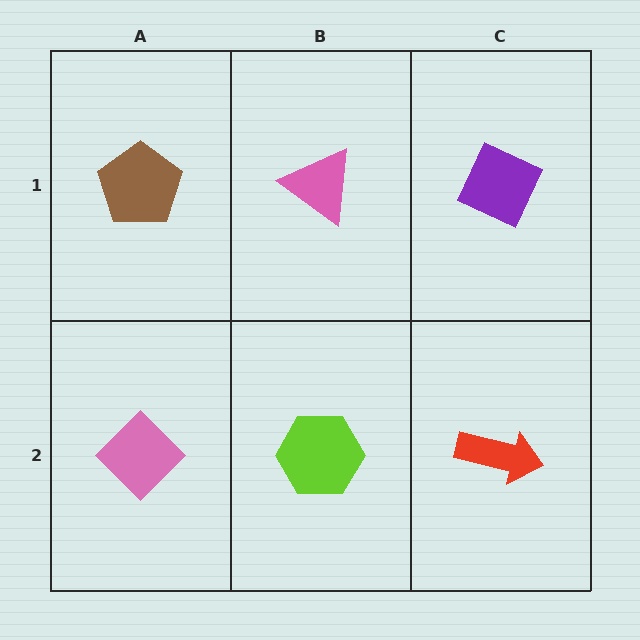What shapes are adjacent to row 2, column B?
A pink triangle (row 1, column B), a pink diamond (row 2, column A), a red arrow (row 2, column C).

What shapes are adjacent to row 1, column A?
A pink diamond (row 2, column A), a pink triangle (row 1, column B).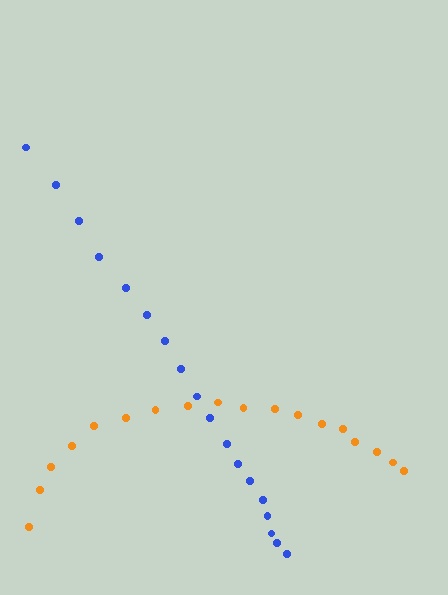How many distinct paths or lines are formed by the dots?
There are 2 distinct paths.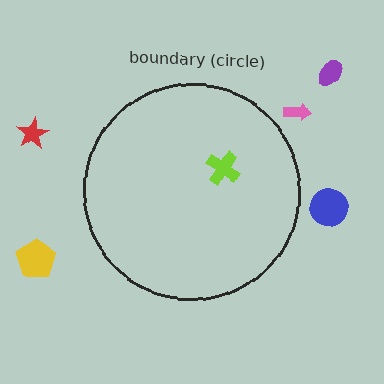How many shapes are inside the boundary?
1 inside, 5 outside.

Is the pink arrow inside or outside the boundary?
Outside.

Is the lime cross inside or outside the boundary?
Inside.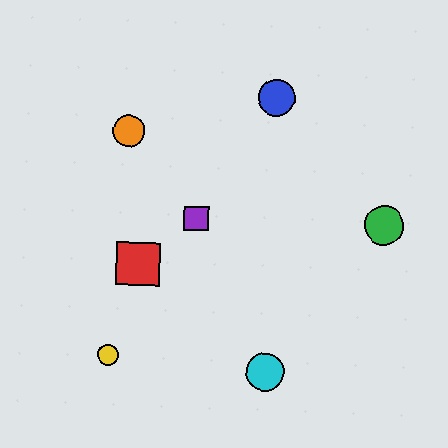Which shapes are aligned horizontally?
The green circle, the purple square are aligned horizontally.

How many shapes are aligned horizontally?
2 shapes (the green circle, the purple square) are aligned horizontally.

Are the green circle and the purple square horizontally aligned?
Yes, both are at y≈226.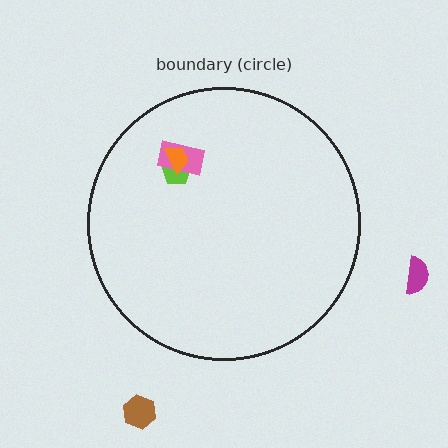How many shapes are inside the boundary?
3 inside, 2 outside.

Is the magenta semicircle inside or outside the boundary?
Outside.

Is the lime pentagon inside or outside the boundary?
Inside.